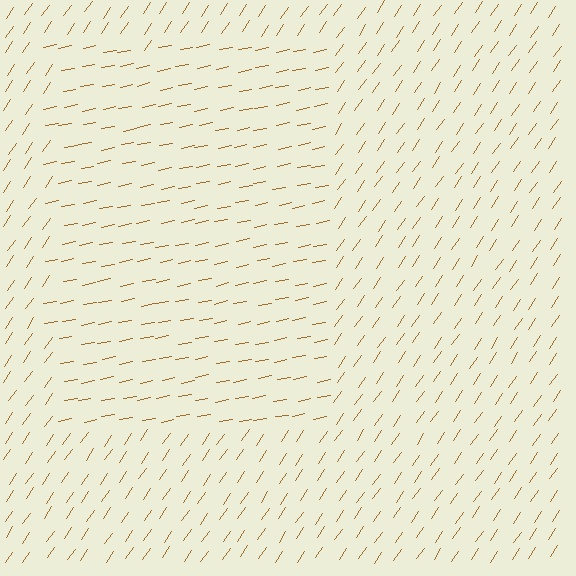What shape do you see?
I see a rectangle.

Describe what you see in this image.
The image is filled with small brown line segments. A rectangle region in the image has lines oriented differently from the surrounding lines, creating a visible texture boundary.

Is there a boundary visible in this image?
Yes, there is a texture boundary formed by a change in line orientation.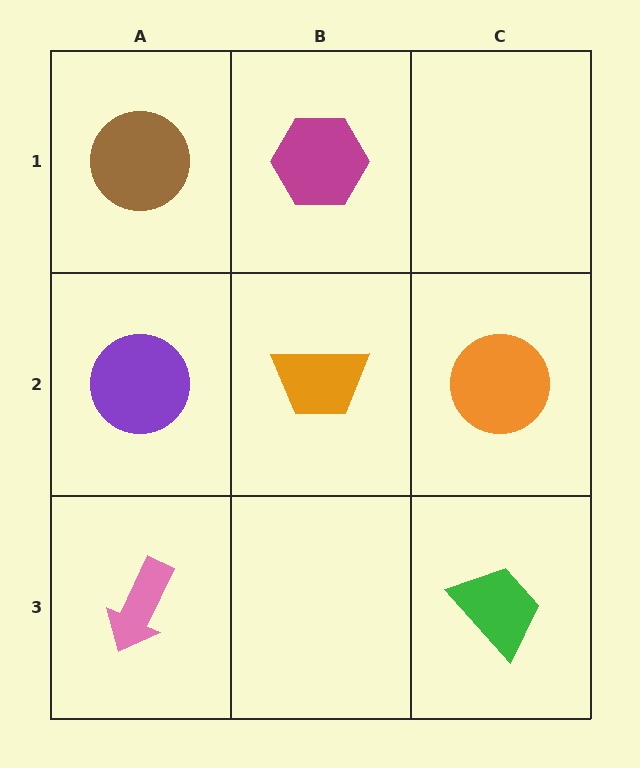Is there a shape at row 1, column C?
No, that cell is empty.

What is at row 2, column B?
An orange trapezoid.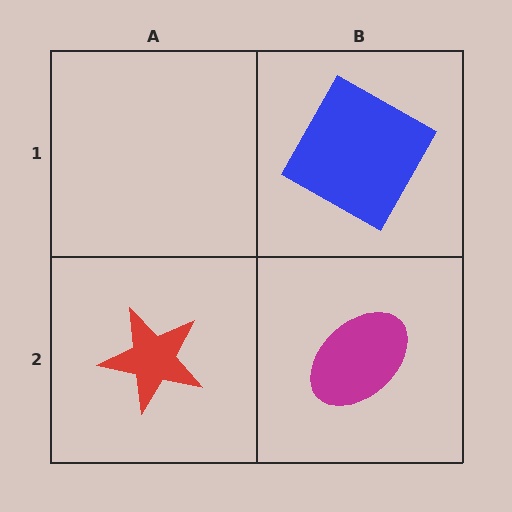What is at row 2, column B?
A magenta ellipse.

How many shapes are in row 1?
1 shape.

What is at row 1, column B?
A blue square.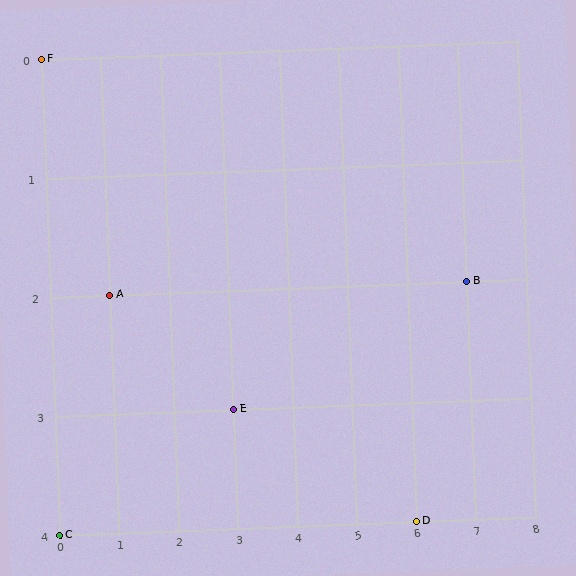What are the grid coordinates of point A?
Point A is at grid coordinates (1, 2).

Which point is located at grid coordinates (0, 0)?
Point F is at (0, 0).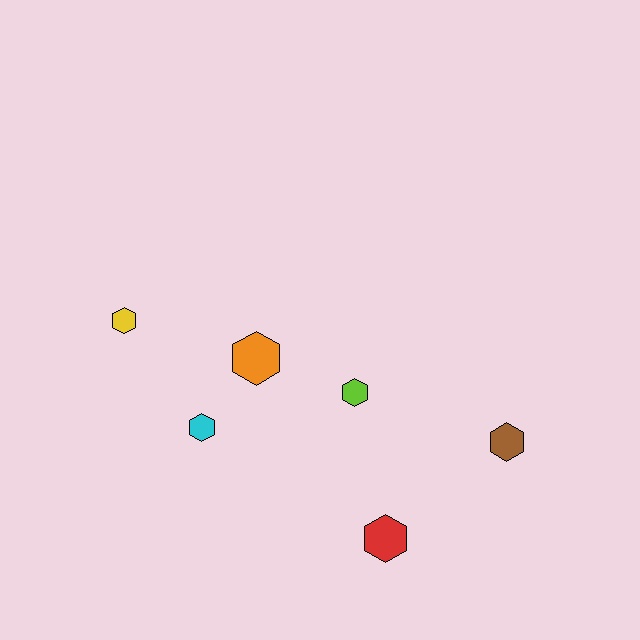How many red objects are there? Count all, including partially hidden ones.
There is 1 red object.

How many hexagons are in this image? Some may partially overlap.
There are 6 hexagons.